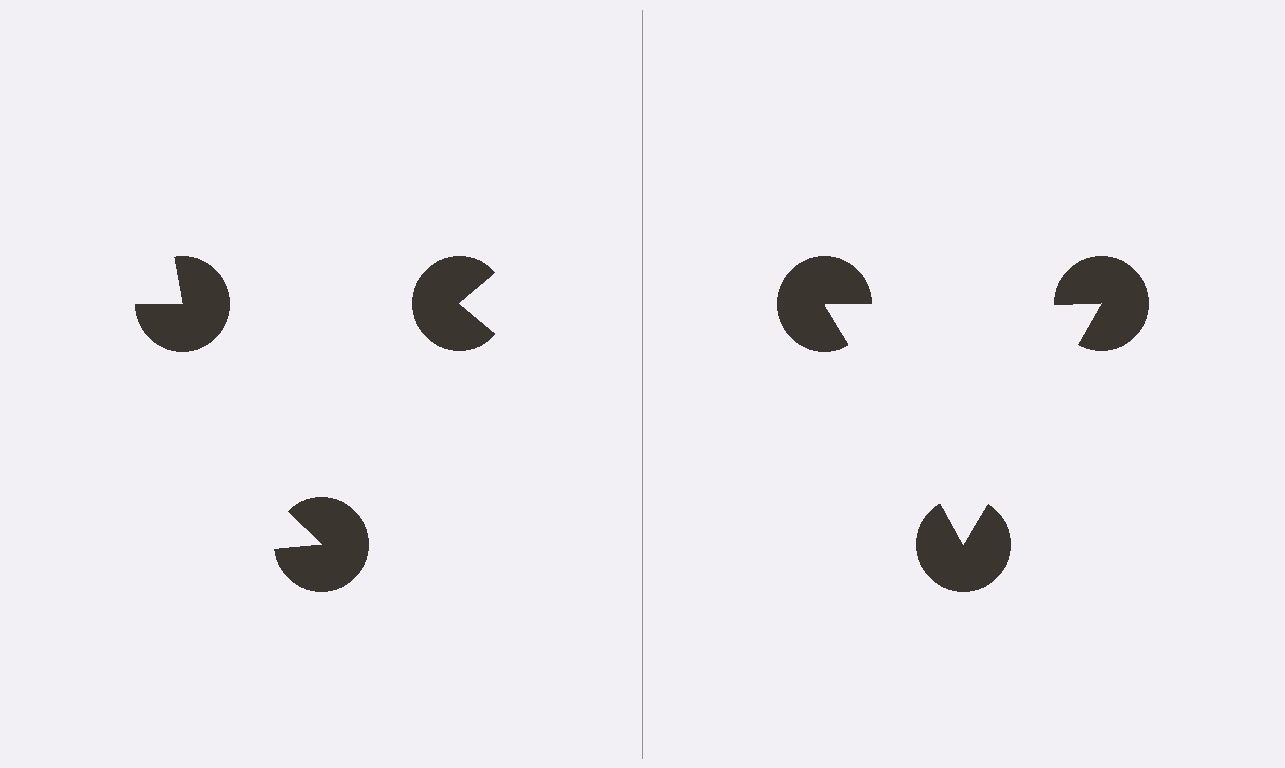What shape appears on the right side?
An illusory triangle.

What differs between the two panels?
The pac-man discs are positioned identically on both sides; only the wedge orientations differ. On the right they align to a triangle; on the left they are misaligned.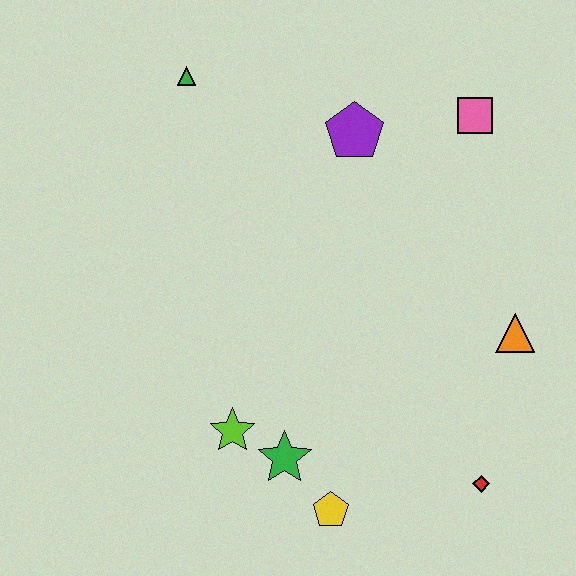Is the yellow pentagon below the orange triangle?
Yes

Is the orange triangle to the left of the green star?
No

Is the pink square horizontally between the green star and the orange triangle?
Yes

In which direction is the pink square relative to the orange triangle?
The pink square is above the orange triangle.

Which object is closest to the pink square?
The purple pentagon is closest to the pink square.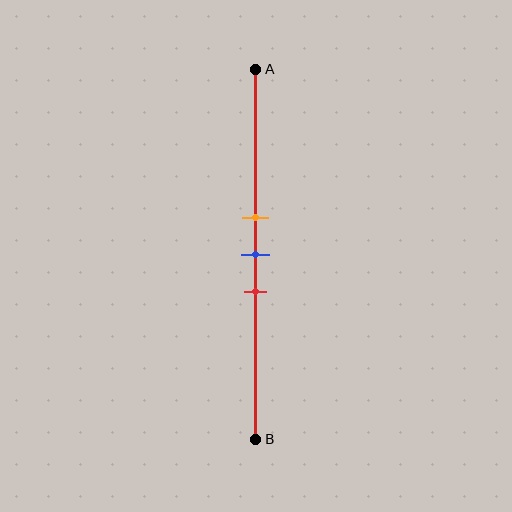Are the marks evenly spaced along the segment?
Yes, the marks are approximately evenly spaced.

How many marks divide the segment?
There are 3 marks dividing the segment.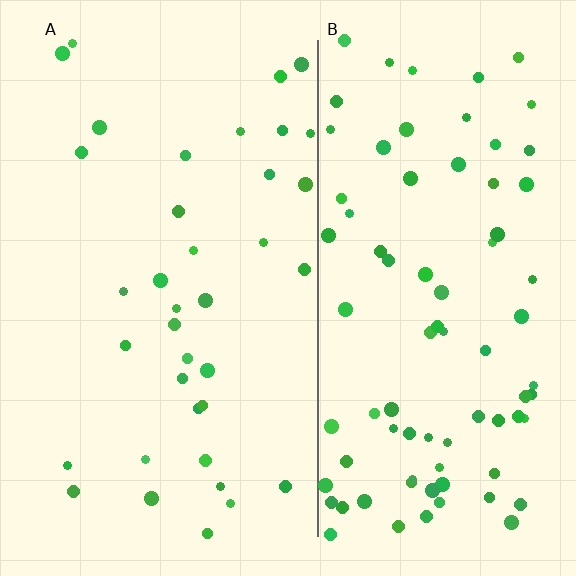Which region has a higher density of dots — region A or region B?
B (the right).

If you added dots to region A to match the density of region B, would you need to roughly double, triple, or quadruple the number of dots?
Approximately double.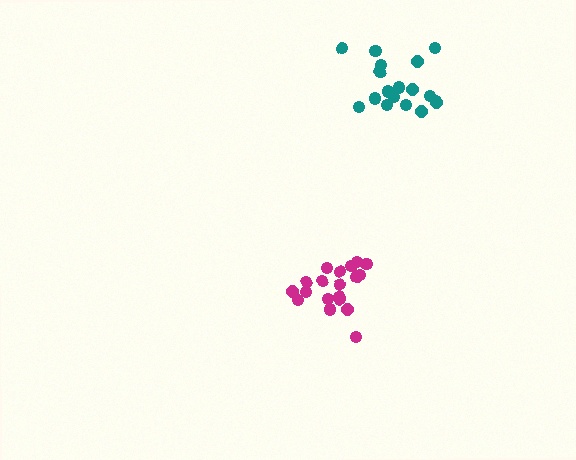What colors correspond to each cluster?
The clusters are colored: magenta, teal.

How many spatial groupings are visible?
There are 2 spatial groupings.